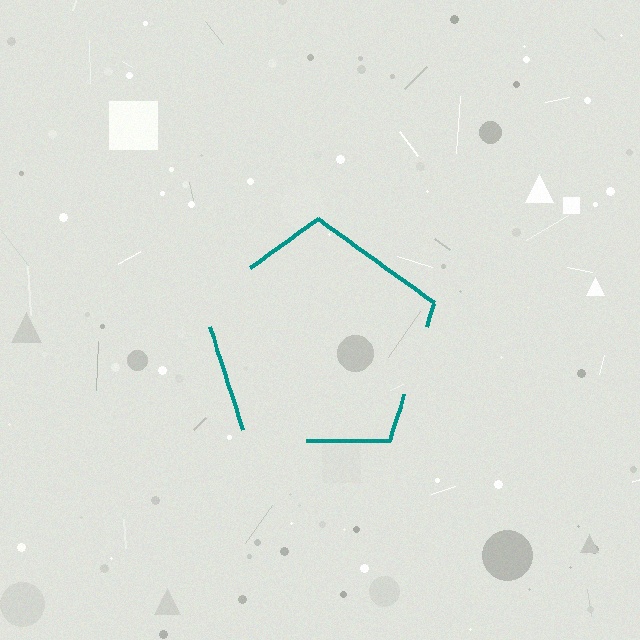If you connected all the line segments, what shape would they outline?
They would outline a pentagon.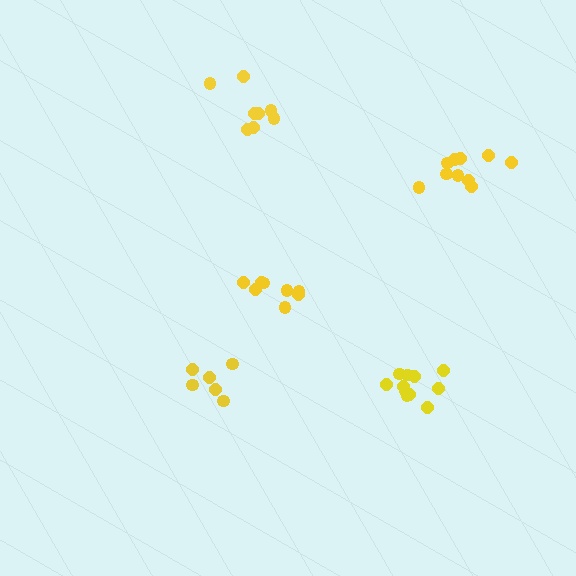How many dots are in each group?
Group 1: 6 dots, Group 2: 8 dots, Group 3: 8 dots, Group 4: 10 dots, Group 5: 11 dots (43 total).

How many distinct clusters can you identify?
There are 5 distinct clusters.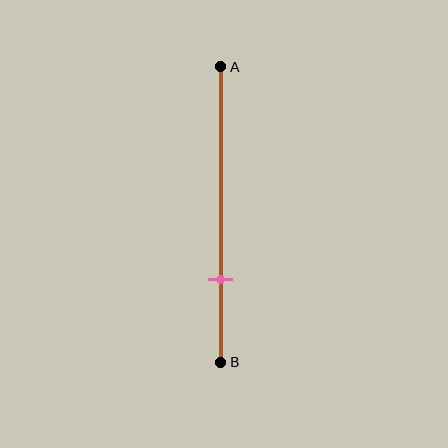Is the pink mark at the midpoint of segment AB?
No, the mark is at about 70% from A, not at the 50% midpoint.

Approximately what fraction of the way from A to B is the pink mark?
The pink mark is approximately 70% of the way from A to B.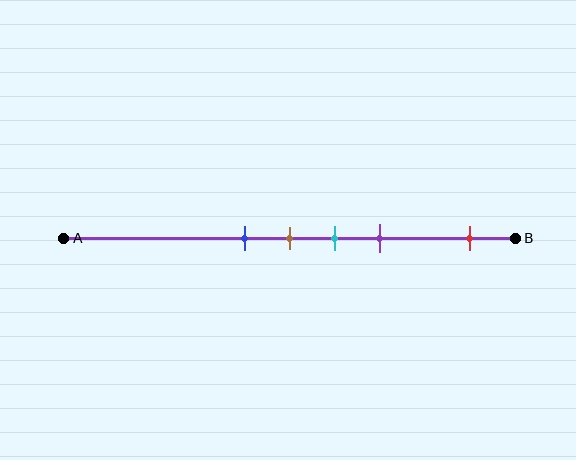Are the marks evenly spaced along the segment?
No, the marks are not evenly spaced.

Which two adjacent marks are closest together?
The blue and brown marks are the closest adjacent pair.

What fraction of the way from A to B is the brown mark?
The brown mark is approximately 50% (0.5) of the way from A to B.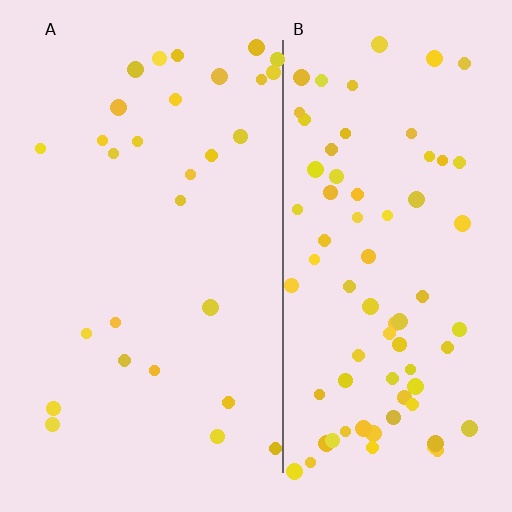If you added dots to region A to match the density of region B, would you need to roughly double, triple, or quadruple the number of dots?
Approximately triple.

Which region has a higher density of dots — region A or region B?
B (the right).